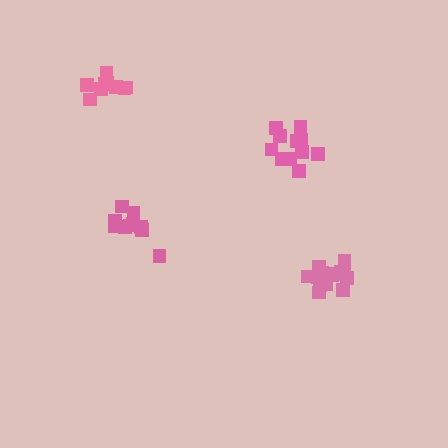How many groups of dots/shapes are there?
There are 4 groups.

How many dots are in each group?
Group 1: 14 dots, Group 2: 10 dots, Group 3: 11 dots, Group 4: 9 dots (44 total).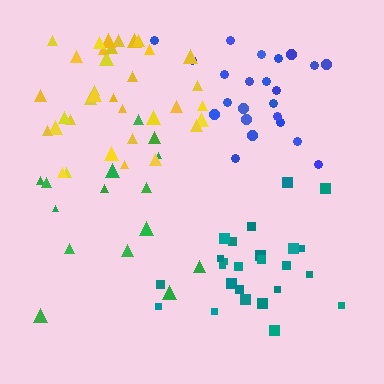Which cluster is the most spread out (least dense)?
Green.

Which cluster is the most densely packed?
Yellow.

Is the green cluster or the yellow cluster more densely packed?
Yellow.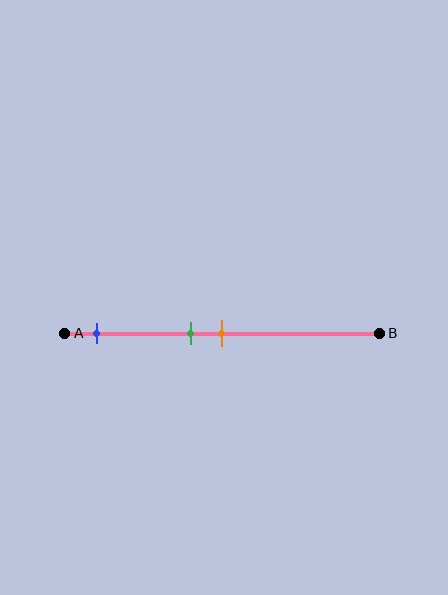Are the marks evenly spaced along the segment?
No, the marks are not evenly spaced.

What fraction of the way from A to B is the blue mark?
The blue mark is approximately 10% (0.1) of the way from A to B.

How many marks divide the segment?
There are 3 marks dividing the segment.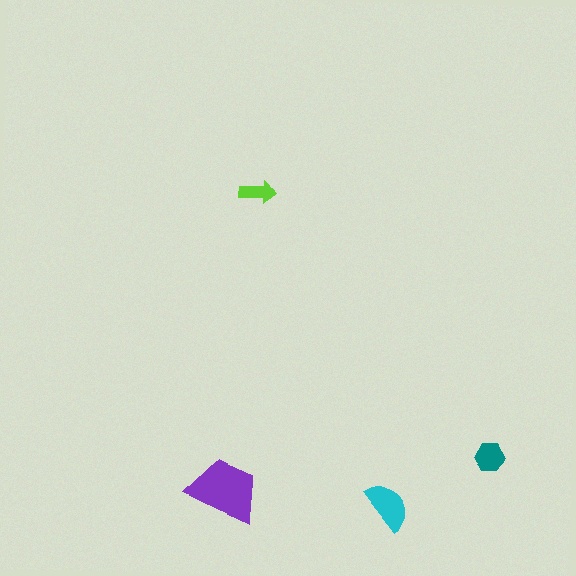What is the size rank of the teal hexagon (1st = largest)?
3rd.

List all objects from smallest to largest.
The lime arrow, the teal hexagon, the cyan semicircle, the purple trapezoid.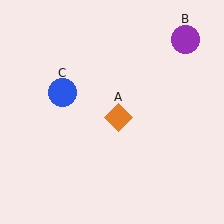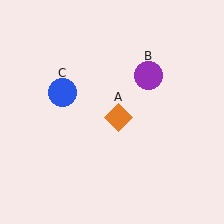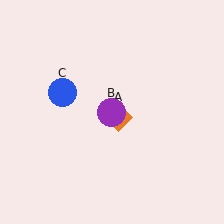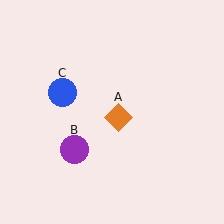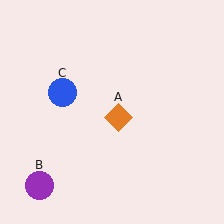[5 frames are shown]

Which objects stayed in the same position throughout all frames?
Orange diamond (object A) and blue circle (object C) remained stationary.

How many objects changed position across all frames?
1 object changed position: purple circle (object B).